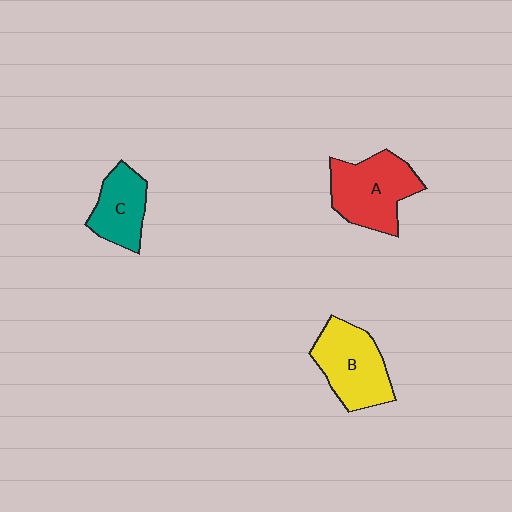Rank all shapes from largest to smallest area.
From largest to smallest: A (red), B (yellow), C (teal).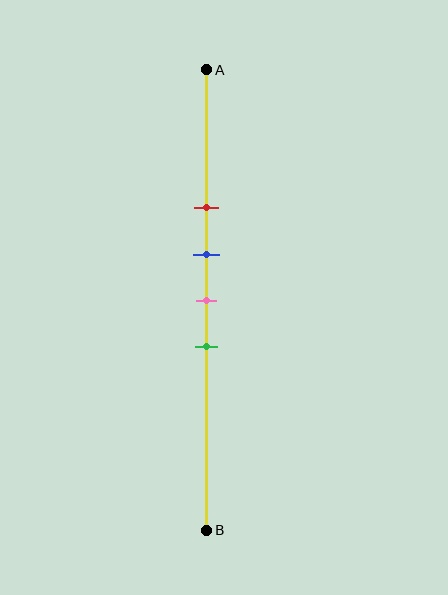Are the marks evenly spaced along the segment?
Yes, the marks are approximately evenly spaced.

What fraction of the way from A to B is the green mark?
The green mark is approximately 60% (0.6) of the way from A to B.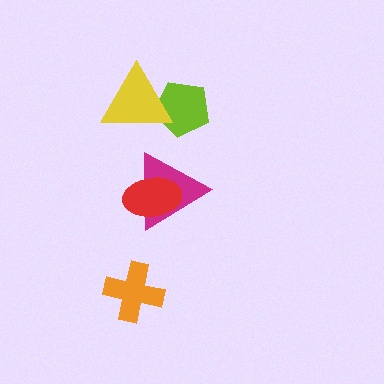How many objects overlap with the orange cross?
0 objects overlap with the orange cross.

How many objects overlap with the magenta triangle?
1 object overlaps with the magenta triangle.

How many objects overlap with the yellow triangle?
1 object overlaps with the yellow triangle.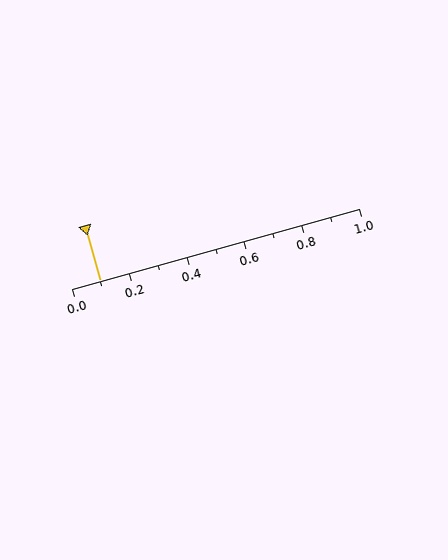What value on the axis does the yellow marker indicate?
The marker indicates approximately 0.1.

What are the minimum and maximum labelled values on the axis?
The axis runs from 0.0 to 1.0.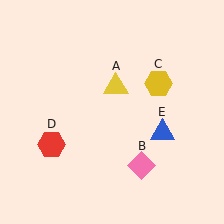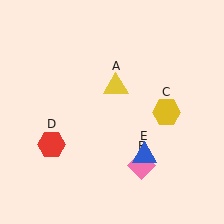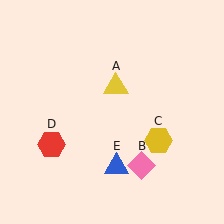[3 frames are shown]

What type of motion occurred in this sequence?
The yellow hexagon (object C), blue triangle (object E) rotated clockwise around the center of the scene.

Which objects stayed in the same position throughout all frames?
Yellow triangle (object A) and pink diamond (object B) and red hexagon (object D) remained stationary.